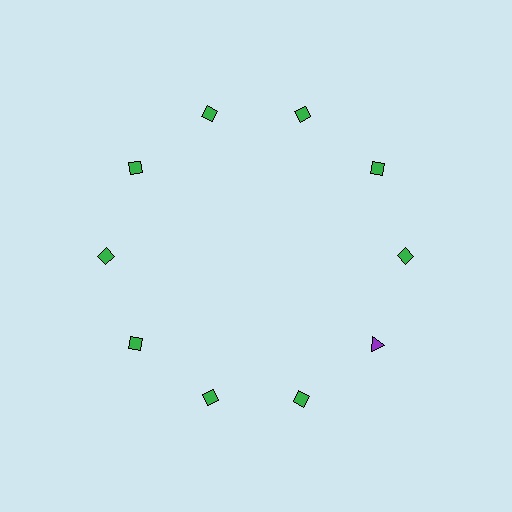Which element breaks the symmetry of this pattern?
The purple triangle at roughly the 4 o'clock position breaks the symmetry. All other shapes are green diamonds.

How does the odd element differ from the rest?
It differs in both color (purple instead of green) and shape (triangle instead of diamond).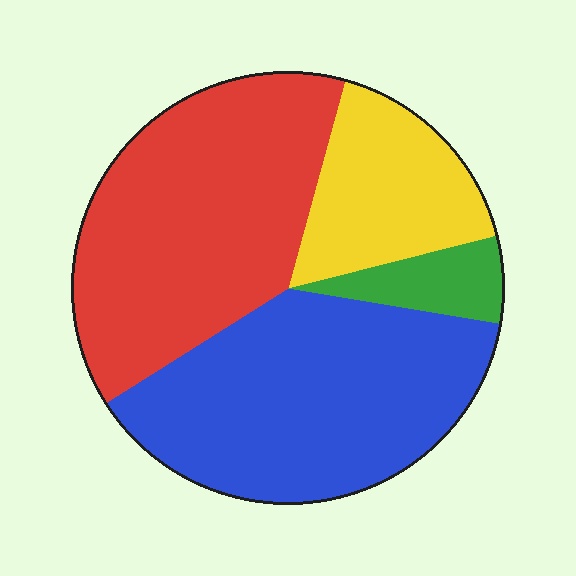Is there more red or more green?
Red.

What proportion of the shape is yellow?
Yellow covers 17% of the shape.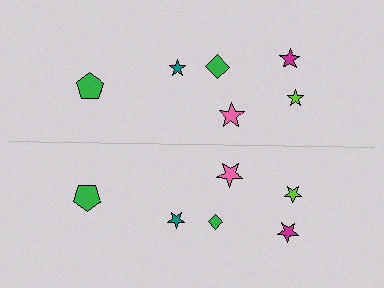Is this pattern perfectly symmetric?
No, the pattern is not perfectly symmetric. The green diamond on the bottom side has a different size than its mirror counterpart.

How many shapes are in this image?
There are 12 shapes in this image.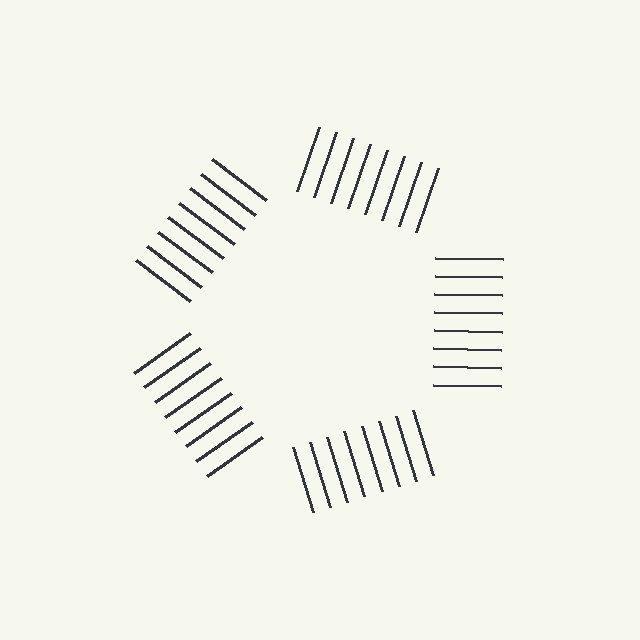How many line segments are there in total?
40 — 8 along each of the 5 edges.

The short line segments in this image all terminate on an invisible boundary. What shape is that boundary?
An illusory pentagon — the line segments terminate on its edges but no continuous stroke is drawn.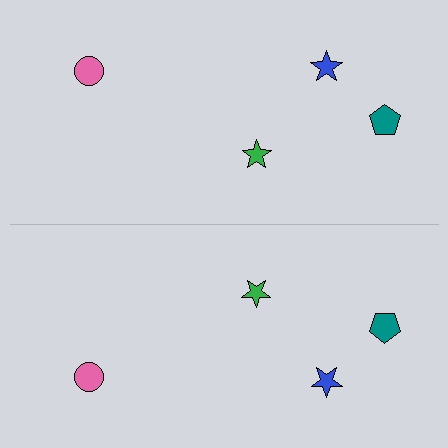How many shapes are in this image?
There are 8 shapes in this image.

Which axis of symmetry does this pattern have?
The pattern has a horizontal axis of symmetry running through the center of the image.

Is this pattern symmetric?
Yes, this pattern has bilateral (reflection) symmetry.